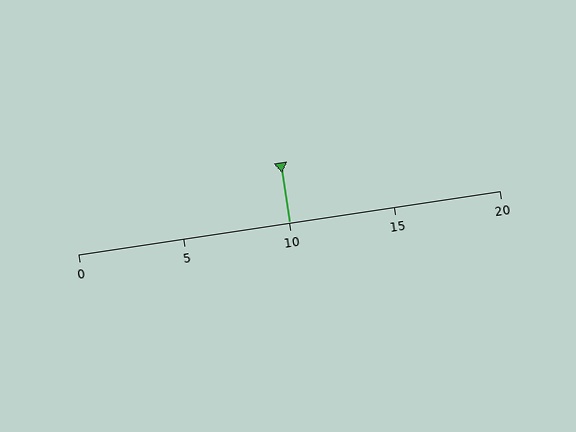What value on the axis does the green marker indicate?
The marker indicates approximately 10.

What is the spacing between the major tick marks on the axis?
The major ticks are spaced 5 apart.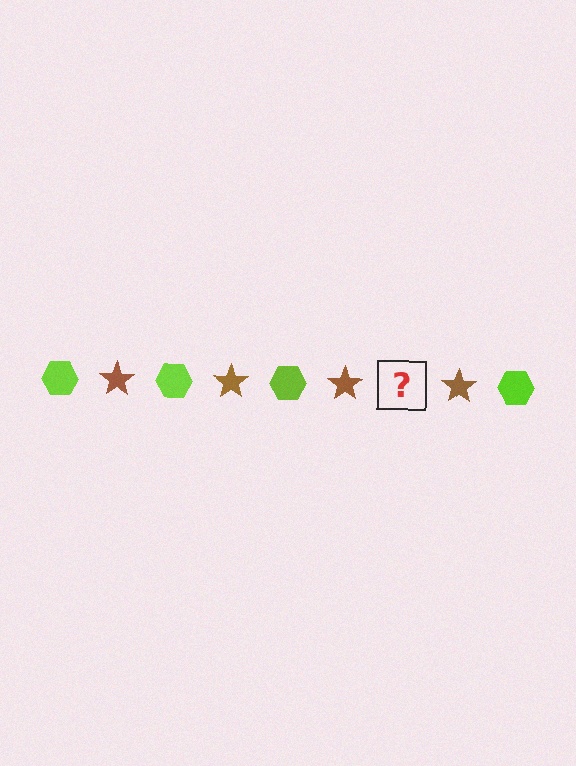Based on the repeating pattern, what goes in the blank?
The blank should be a lime hexagon.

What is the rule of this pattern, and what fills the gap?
The rule is that the pattern alternates between lime hexagon and brown star. The gap should be filled with a lime hexagon.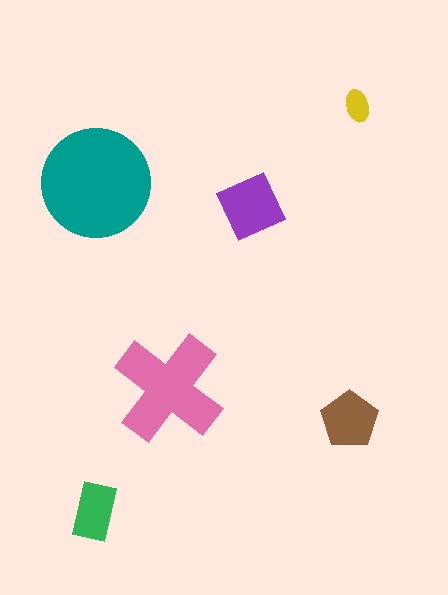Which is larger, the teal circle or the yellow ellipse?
The teal circle.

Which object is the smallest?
The yellow ellipse.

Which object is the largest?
The teal circle.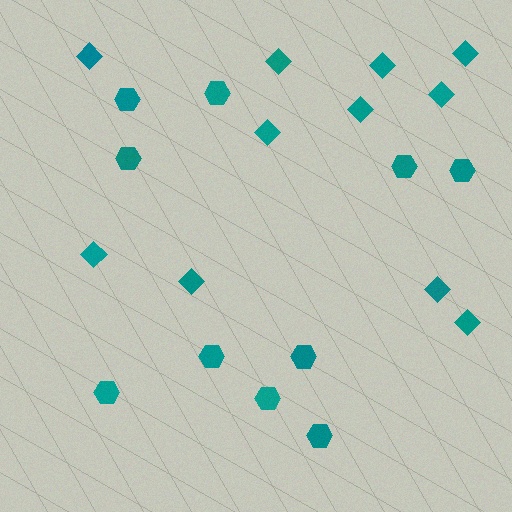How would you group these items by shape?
There are 2 groups: one group of diamonds (11) and one group of hexagons (10).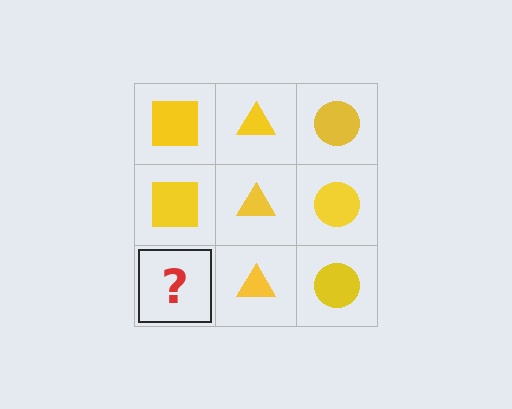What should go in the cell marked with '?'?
The missing cell should contain a yellow square.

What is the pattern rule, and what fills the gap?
The rule is that each column has a consistent shape. The gap should be filled with a yellow square.